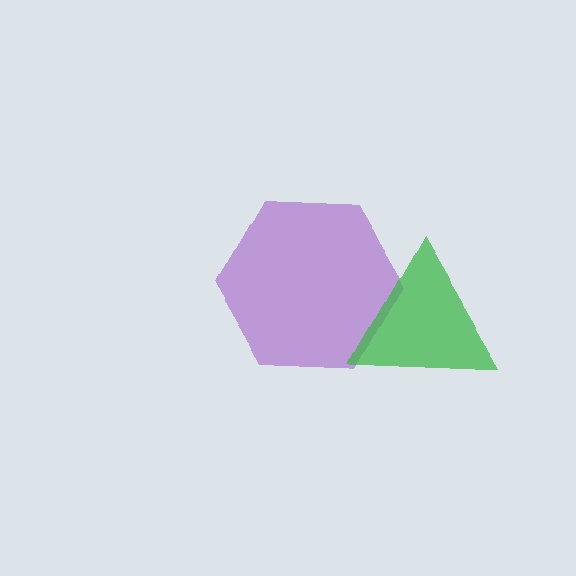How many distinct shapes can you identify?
There are 2 distinct shapes: a purple hexagon, a green triangle.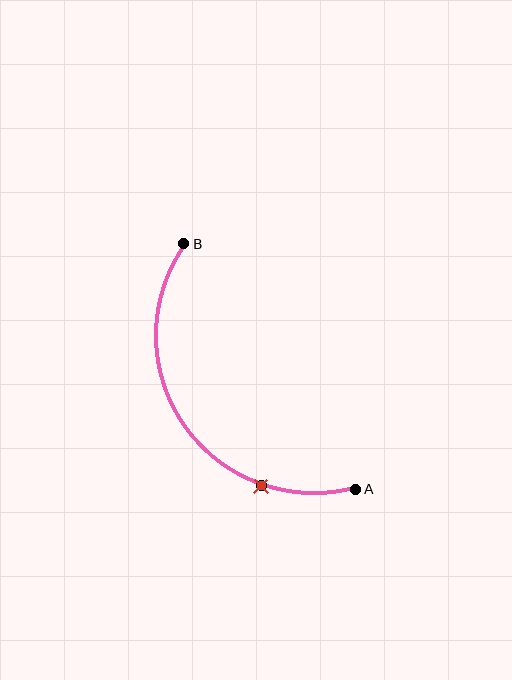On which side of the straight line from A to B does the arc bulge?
The arc bulges below and to the left of the straight line connecting A and B.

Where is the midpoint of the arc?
The arc midpoint is the point on the curve farthest from the straight line joining A and B. It sits below and to the left of that line.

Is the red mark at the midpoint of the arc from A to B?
No. The red mark lies on the arc but is closer to endpoint A. The arc midpoint would be at the point on the curve equidistant along the arc from both A and B.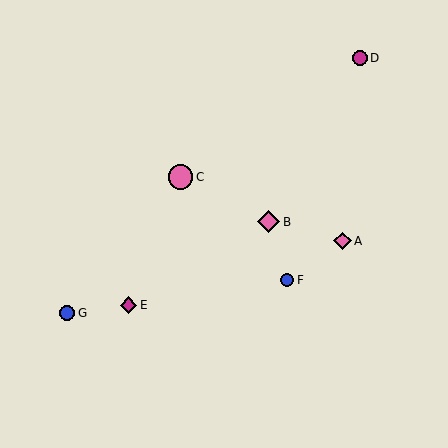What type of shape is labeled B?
Shape B is a pink diamond.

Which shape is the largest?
The pink circle (labeled C) is the largest.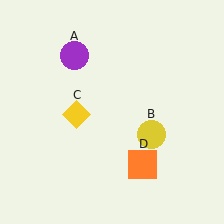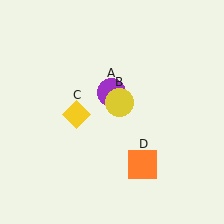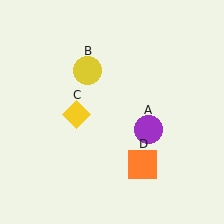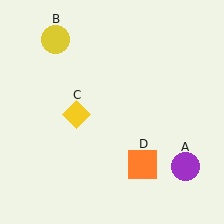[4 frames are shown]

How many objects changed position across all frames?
2 objects changed position: purple circle (object A), yellow circle (object B).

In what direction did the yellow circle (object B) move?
The yellow circle (object B) moved up and to the left.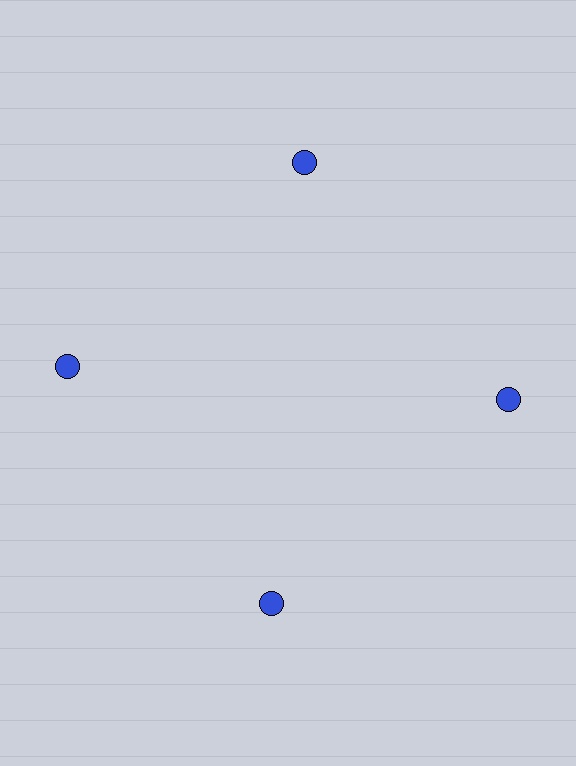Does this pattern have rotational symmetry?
Yes, this pattern has 4-fold rotational symmetry. It looks the same after rotating 90 degrees around the center.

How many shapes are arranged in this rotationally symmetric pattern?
There are 4 shapes, arranged in 4 groups of 1.